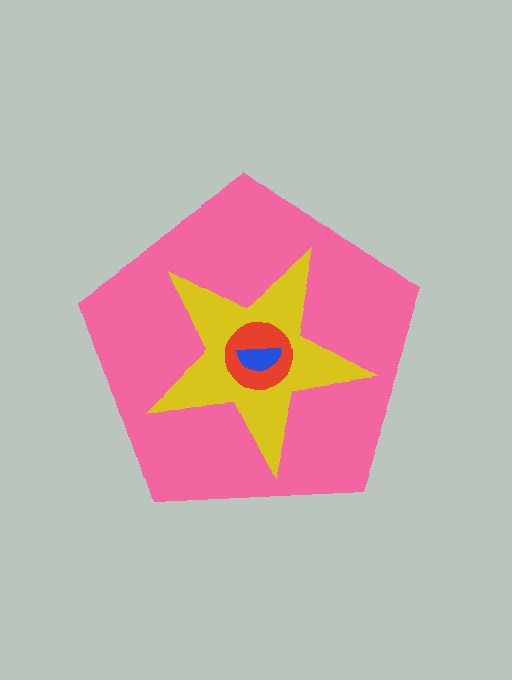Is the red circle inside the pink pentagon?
Yes.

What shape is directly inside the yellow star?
The red circle.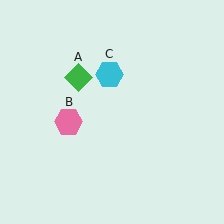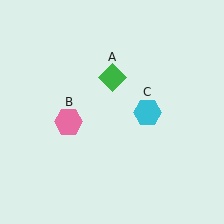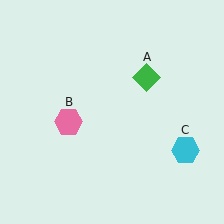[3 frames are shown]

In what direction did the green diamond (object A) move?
The green diamond (object A) moved right.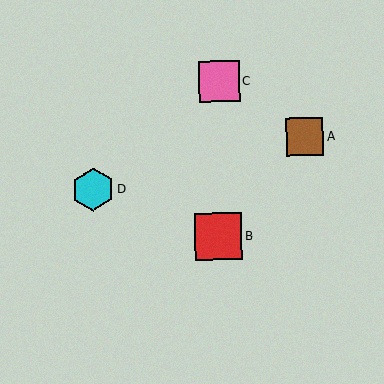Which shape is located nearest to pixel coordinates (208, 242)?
The red square (labeled B) at (219, 236) is nearest to that location.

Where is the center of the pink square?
The center of the pink square is at (219, 81).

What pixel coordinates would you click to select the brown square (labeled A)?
Click at (305, 137) to select the brown square A.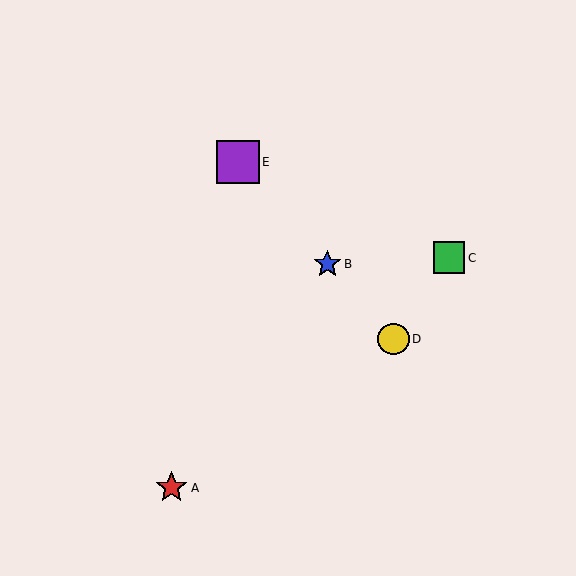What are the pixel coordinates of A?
Object A is at (172, 488).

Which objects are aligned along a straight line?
Objects B, D, E are aligned along a straight line.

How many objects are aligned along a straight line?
3 objects (B, D, E) are aligned along a straight line.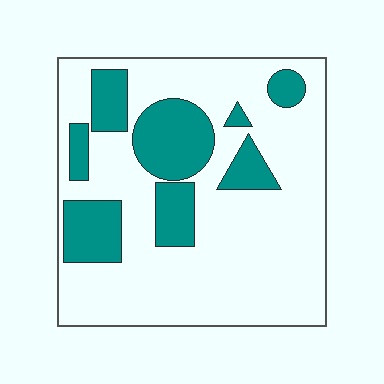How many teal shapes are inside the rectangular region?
8.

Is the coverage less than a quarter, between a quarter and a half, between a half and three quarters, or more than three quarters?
Between a quarter and a half.